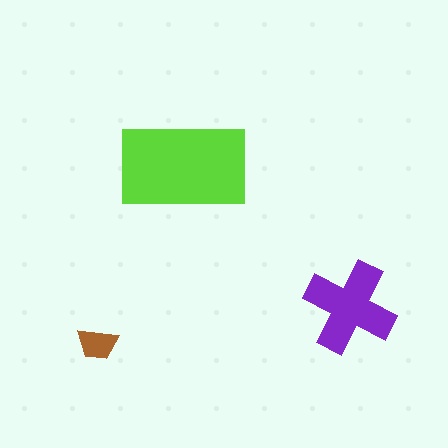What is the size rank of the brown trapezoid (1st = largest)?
3rd.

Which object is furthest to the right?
The purple cross is rightmost.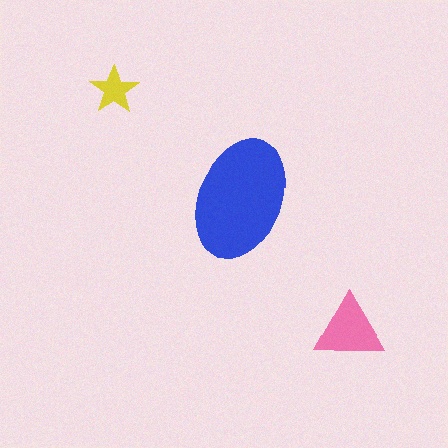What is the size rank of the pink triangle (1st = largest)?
2nd.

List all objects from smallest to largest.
The yellow star, the pink triangle, the blue ellipse.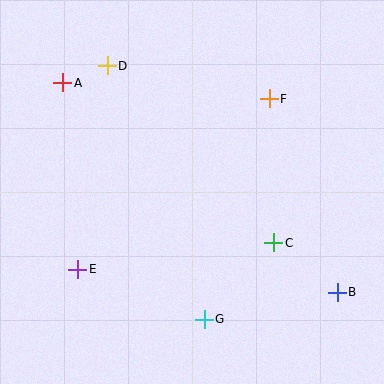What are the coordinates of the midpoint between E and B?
The midpoint between E and B is at (207, 281).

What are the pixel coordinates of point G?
Point G is at (205, 319).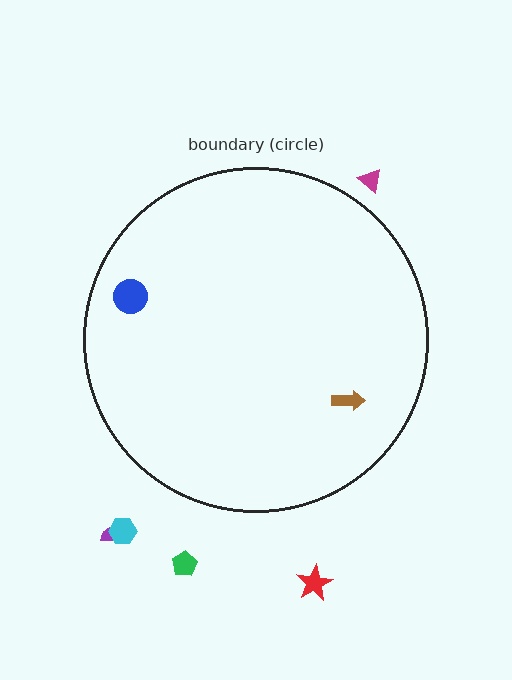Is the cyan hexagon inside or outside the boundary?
Outside.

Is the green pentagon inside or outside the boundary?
Outside.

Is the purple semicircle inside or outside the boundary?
Outside.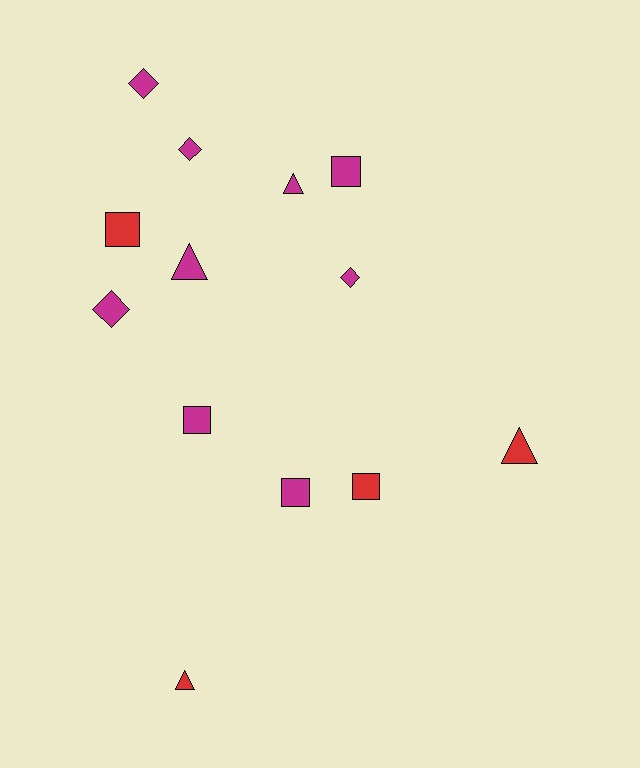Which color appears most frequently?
Magenta, with 9 objects.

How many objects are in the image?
There are 13 objects.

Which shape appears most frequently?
Square, with 5 objects.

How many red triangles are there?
There are 2 red triangles.